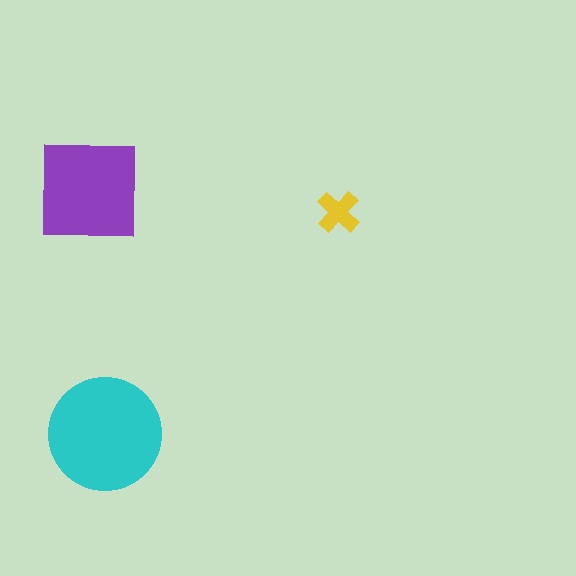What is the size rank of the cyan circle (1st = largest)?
1st.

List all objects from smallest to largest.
The yellow cross, the purple square, the cyan circle.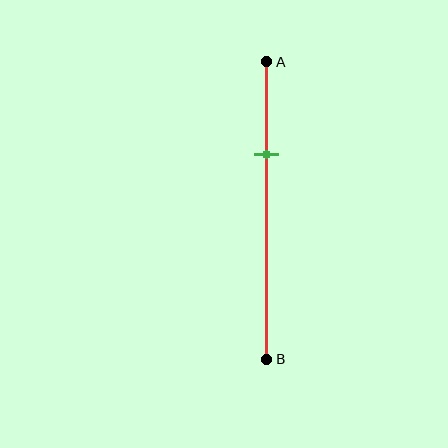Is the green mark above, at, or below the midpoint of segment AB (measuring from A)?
The green mark is above the midpoint of segment AB.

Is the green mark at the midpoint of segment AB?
No, the mark is at about 30% from A, not at the 50% midpoint.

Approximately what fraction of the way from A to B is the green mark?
The green mark is approximately 30% of the way from A to B.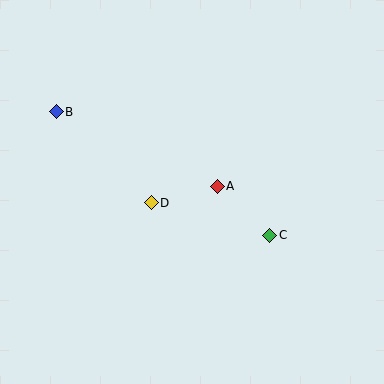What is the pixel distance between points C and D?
The distance between C and D is 123 pixels.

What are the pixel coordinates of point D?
Point D is at (151, 203).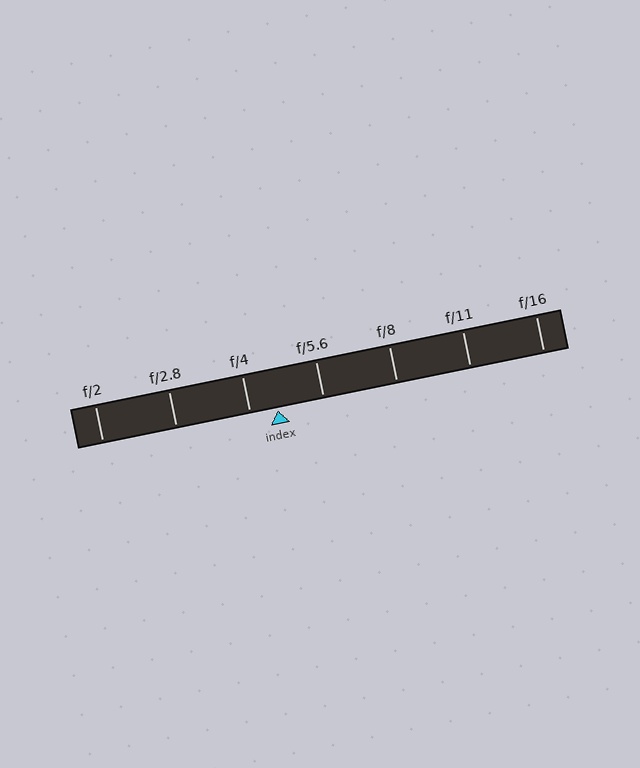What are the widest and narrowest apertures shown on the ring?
The widest aperture shown is f/2 and the narrowest is f/16.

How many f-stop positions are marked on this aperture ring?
There are 7 f-stop positions marked.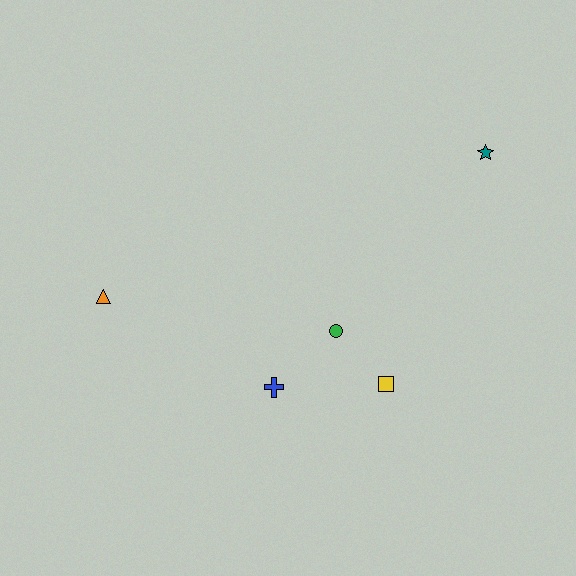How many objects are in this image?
There are 5 objects.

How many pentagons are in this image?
There are no pentagons.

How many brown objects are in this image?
There are no brown objects.